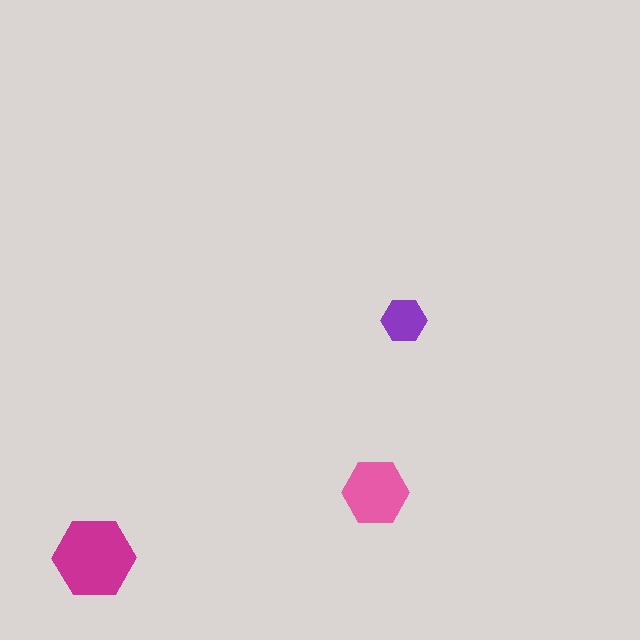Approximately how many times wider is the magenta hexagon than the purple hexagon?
About 2 times wider.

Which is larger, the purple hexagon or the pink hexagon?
The pink one.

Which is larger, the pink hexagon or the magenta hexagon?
The magenta one.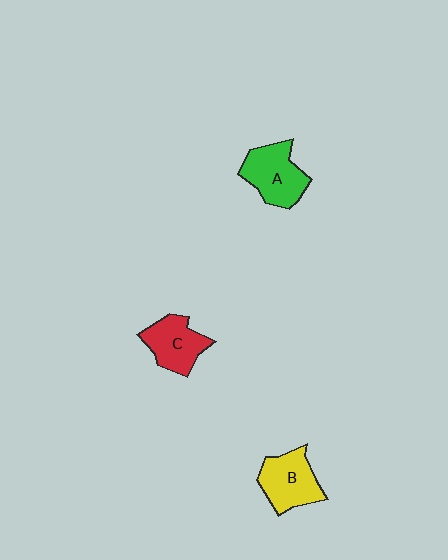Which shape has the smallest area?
Shape C (red).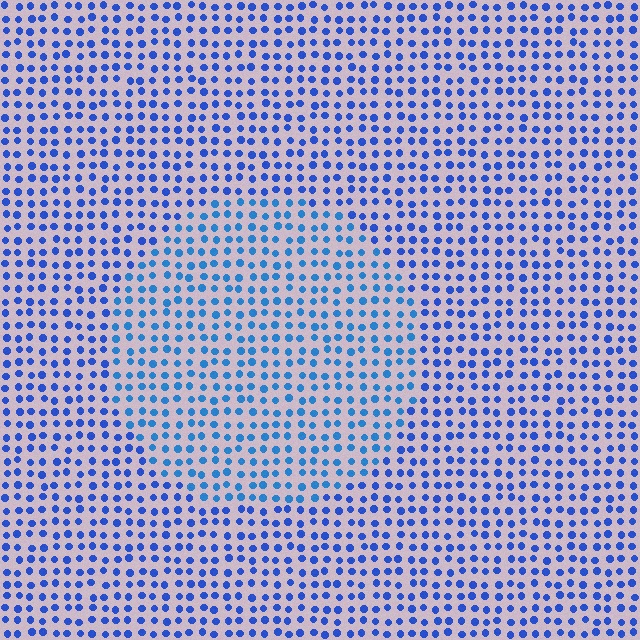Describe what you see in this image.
The image is filled with small blue elements in a uniform arrangement. A circle-shaped region is visible where the elements are tinted to a slightly different hue, forming a subtle color boundary.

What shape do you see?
I see a circle.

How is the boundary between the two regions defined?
The boundary is defined purely by a slight shift in hue (about 18 degrees). Spacing, size, and orientation are identical on both sides.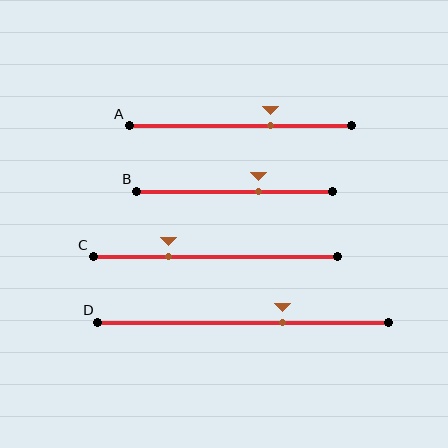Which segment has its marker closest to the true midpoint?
Segment B has its marker closest to the true midpoint.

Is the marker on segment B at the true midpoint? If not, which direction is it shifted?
No, the marker on segment B is shifted to the right by about 12% of the segment length.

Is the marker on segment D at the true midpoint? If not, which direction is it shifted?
No, the marker on segment D is shifted to the right by about 14% of the segment length.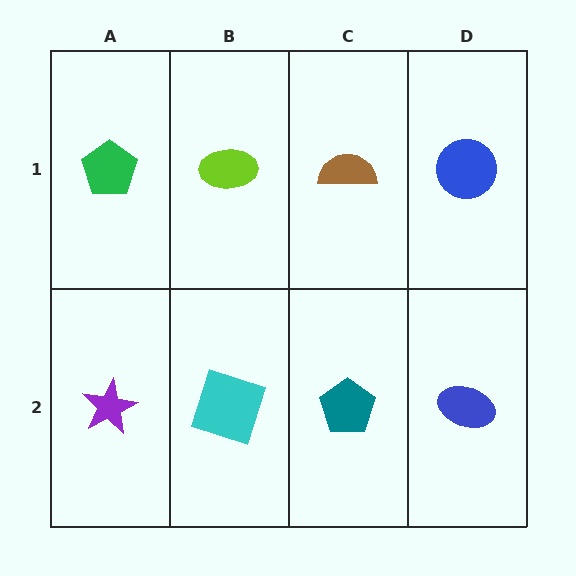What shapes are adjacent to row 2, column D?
A blue circle (row 1, column D), a teal pentagon (row 2, column C).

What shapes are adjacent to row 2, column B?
A lime ellipse (row 1, column B), a purple star (row 2, column A), a teal pentagon (row 2, column C).